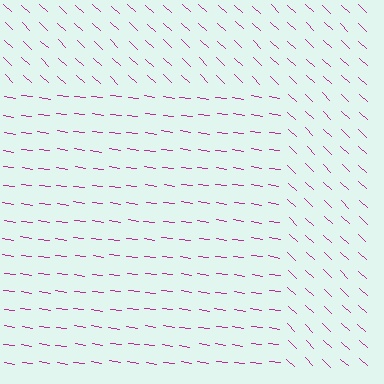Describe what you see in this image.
The image is filled with small magenta line segments. A rectangle region in the image has lines oriented differently from the surrounding lines, creating a visible texture boundary.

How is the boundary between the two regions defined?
The boundary is defined purely by a change in line orientation (approximately 35 degrees difference). All lines are the same color and thickness.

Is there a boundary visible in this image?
Yes, there is a texture boundary formed by a change in line orientation.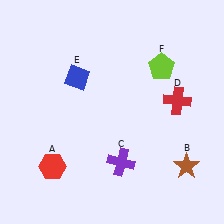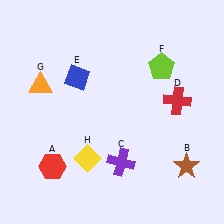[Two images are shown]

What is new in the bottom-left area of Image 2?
A yellow diamond (H) was added in the bottom-left area of Image 2.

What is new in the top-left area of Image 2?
An orange triangle (G) was added in the top-left area of Image 2.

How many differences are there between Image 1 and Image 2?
There are 2 differences between the two images.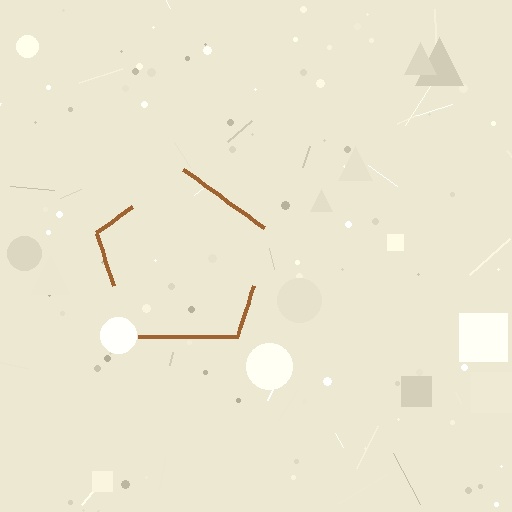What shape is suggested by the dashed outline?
The dashed outline suggests a pentagon.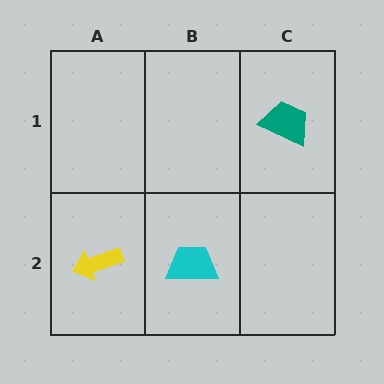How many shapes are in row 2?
2 shapes.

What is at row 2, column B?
A cyan trapezoid.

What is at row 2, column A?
A yellow arrow.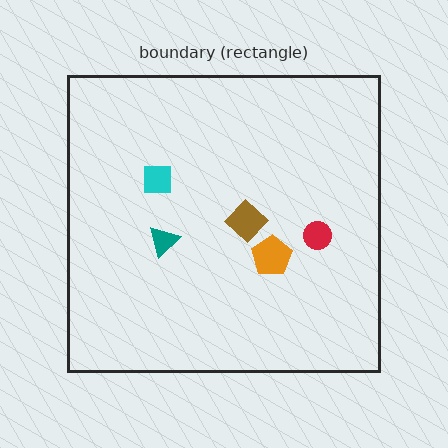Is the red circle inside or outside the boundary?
Inside.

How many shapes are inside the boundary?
5 inside, 0 outside.